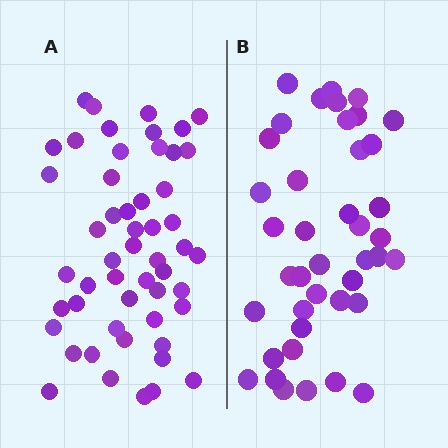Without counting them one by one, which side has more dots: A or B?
Region A (the left region) has more dots.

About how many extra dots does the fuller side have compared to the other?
Region A has roughly 12 or so more dots than region B.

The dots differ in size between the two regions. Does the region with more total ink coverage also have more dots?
No. Region B has more total ink coverage because its dots are larger, but region A actually contains more individual dots. Total area can be misleading — the number of items is what matters here.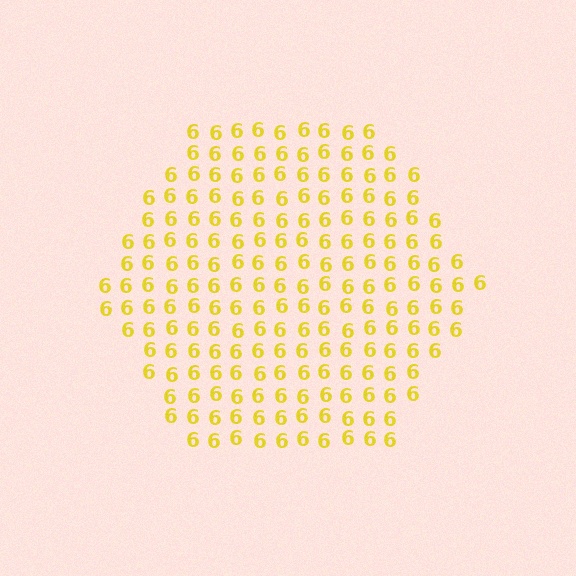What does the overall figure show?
The overall figure shows a hexagon.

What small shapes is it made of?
It is made of small digit 6's.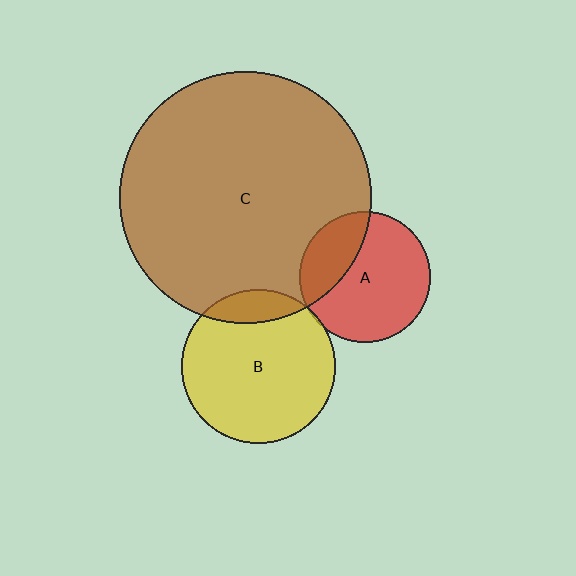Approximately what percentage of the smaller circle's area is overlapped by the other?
Approximately 15%.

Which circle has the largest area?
Circle C (brown).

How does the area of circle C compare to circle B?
Approximately 2.7 times.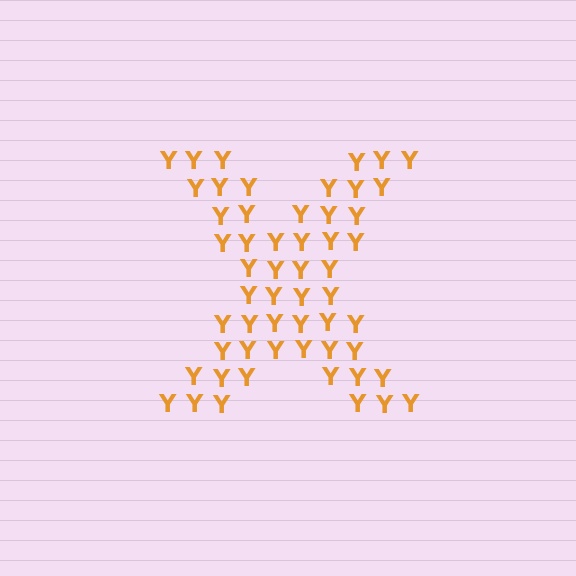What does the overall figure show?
The overall figure shows the letter X.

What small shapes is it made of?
It is made of small letter Y's.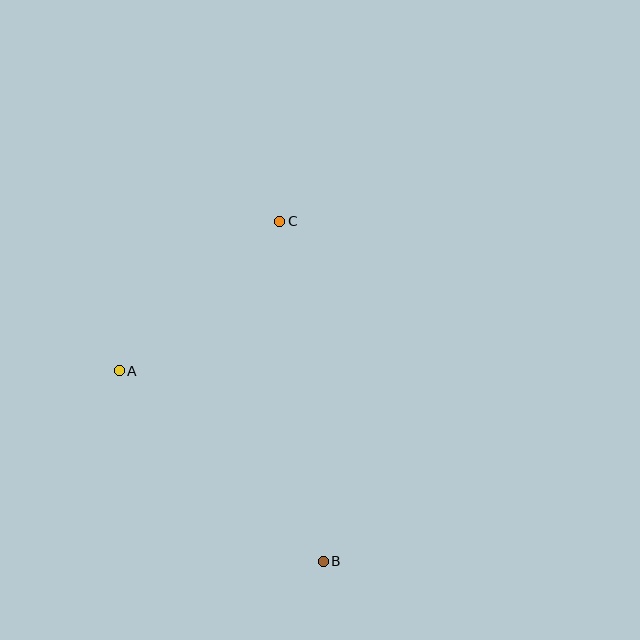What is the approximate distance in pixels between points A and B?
The distance between A and B is approximately 279 pixels.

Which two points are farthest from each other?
Points B and C are farthest from each other.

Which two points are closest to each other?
Points A and C are closest to each other.